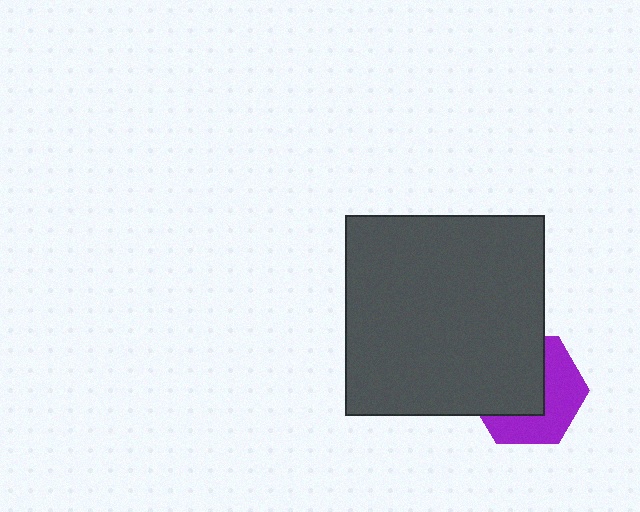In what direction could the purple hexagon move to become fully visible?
The purple hexagon could move toward the lower-right. That would shift it out from behind the dark gray square entirely.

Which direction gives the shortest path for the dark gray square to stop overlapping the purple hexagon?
Moving toward the upper-left gives the shortest separation.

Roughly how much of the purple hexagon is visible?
About half of it is visible (roughly 47%).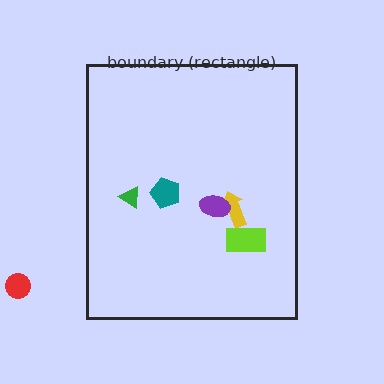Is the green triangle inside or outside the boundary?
Inside.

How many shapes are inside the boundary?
5 inside, 1 outside.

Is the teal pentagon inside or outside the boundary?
Inside.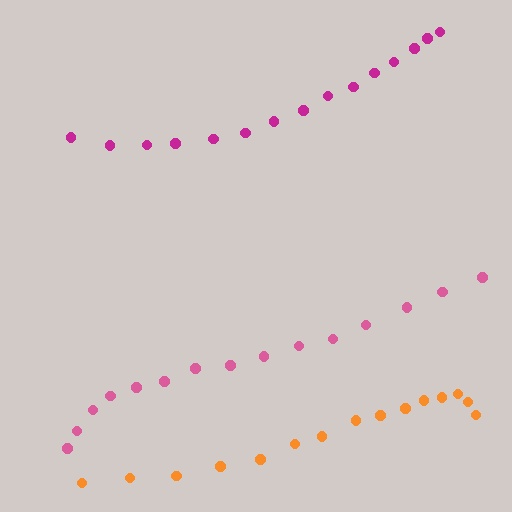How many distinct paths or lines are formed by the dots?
There are 3 distinct paths.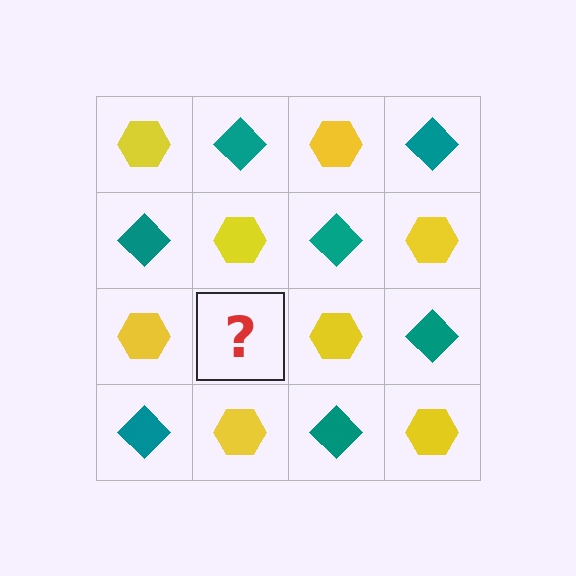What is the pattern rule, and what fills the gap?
The rule is that it alternates yellow hexagon and teal diamond in a checkerboard pattern. The gap should be filled with a teal diamond.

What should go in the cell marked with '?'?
The missing cell should contain a teal diamond.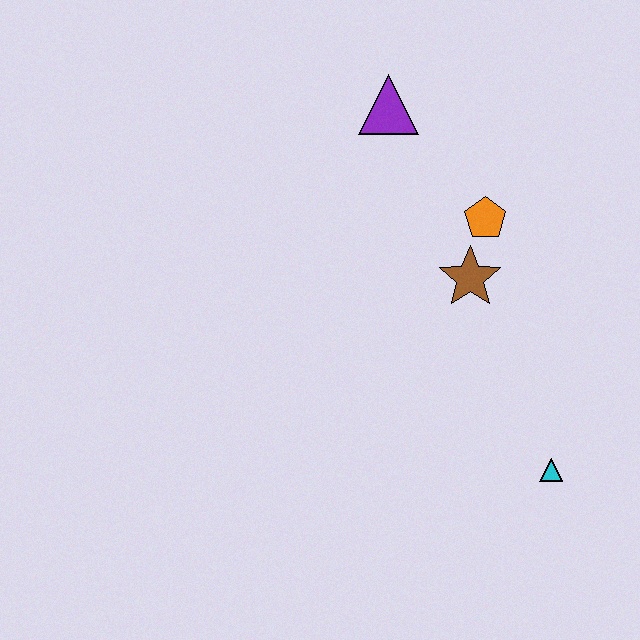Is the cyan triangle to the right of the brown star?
Yes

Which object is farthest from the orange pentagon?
The cyan triangle is farthest from the orange pentagon.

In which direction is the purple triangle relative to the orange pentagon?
The purple triangle is above the orange pentagon.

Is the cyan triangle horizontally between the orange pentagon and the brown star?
No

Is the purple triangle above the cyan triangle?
Yes